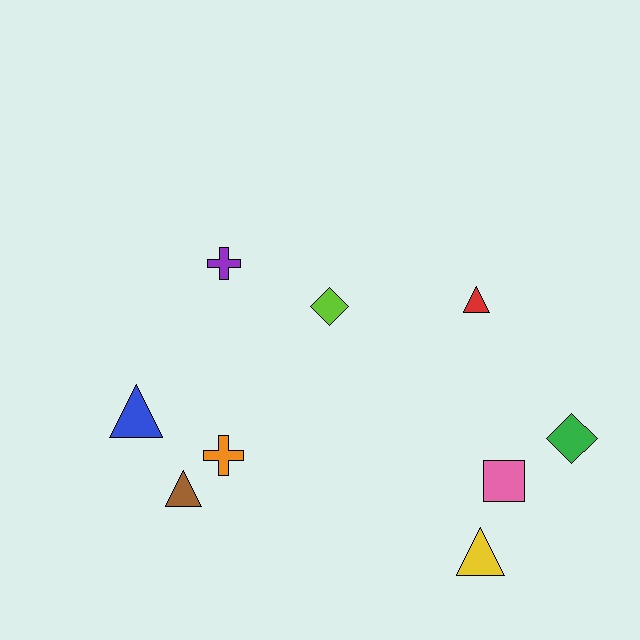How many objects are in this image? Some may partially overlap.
There are 9 objects.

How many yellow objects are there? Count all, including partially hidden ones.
There is 1 yellow object.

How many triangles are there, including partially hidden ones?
There are 4 triangles.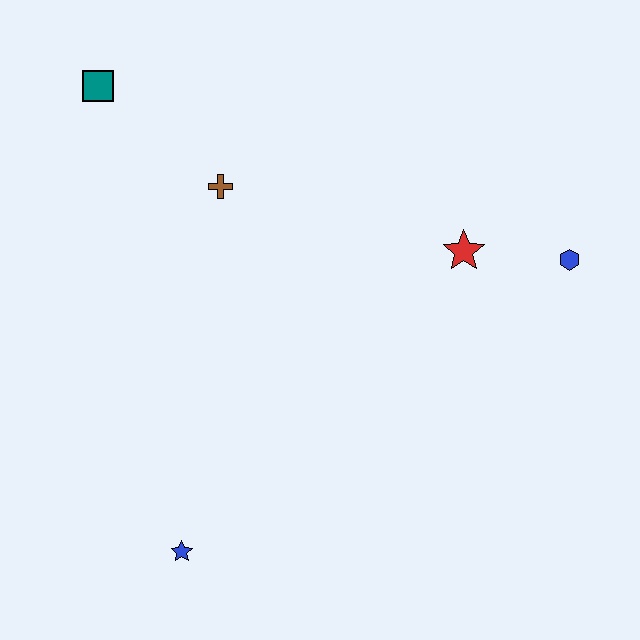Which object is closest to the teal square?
The brown cross is closest to the teal square.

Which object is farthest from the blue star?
The blue hexagon is farthest from the blue star.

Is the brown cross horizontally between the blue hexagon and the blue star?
Yes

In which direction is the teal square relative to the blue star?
The teal square is above the blue star.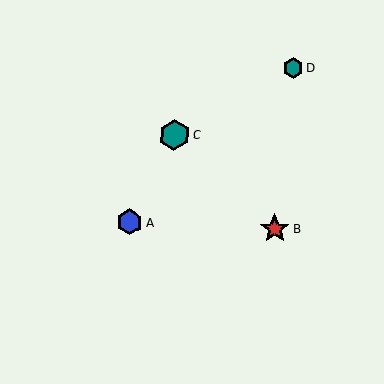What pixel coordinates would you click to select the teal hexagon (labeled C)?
Click at (174, 135) to select the teal hexagon C.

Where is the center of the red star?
The center of the red star is at (275, 228).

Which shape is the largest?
The teal hexagon (labeled C) is the largest.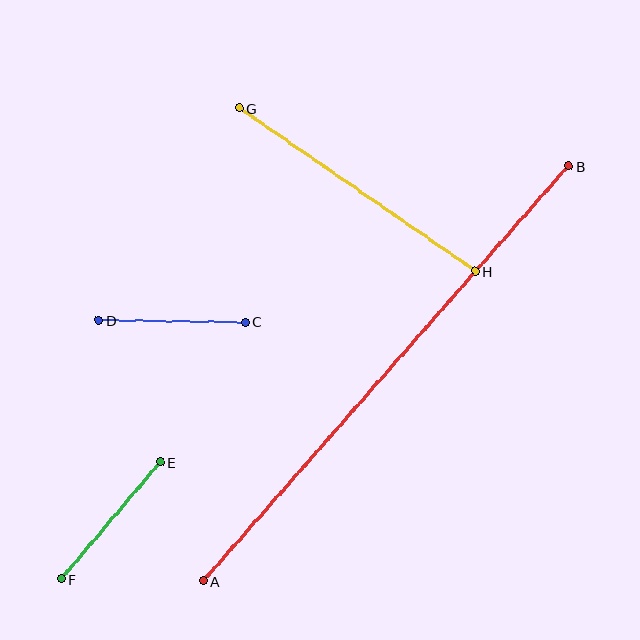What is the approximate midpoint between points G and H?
The midpoint is at approximately (357, 190) pixels.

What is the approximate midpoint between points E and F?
The midpoint is at approximately (111, 520) pixels.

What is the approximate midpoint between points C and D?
The midpoint is at approximately (172, 321) pixels.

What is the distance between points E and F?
The distance is approximately 153 pixels.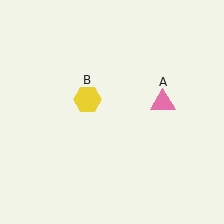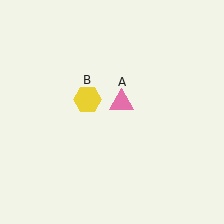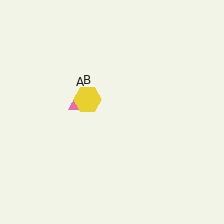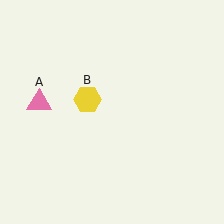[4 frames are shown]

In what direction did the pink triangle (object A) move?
The pink triangle (object A) moved left.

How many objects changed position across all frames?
1 object changed position: pink triangle (object A).